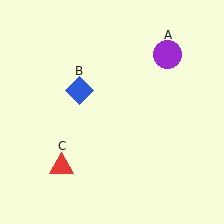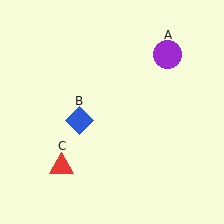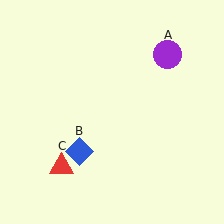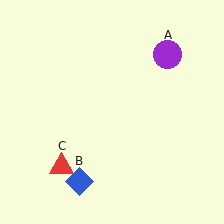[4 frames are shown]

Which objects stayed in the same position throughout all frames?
Purple circle (object A) and red triangle (object C) remained stationary.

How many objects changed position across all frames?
1 object changed position: blue diamond (object B).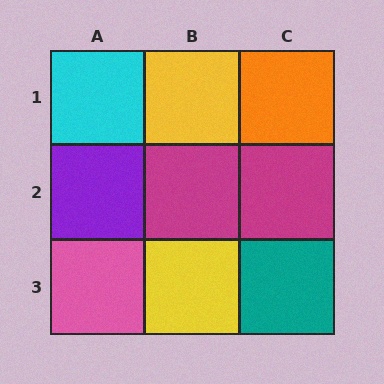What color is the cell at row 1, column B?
Yellow.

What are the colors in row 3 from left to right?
Pink, yellow, teal.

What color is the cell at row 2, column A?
Purple.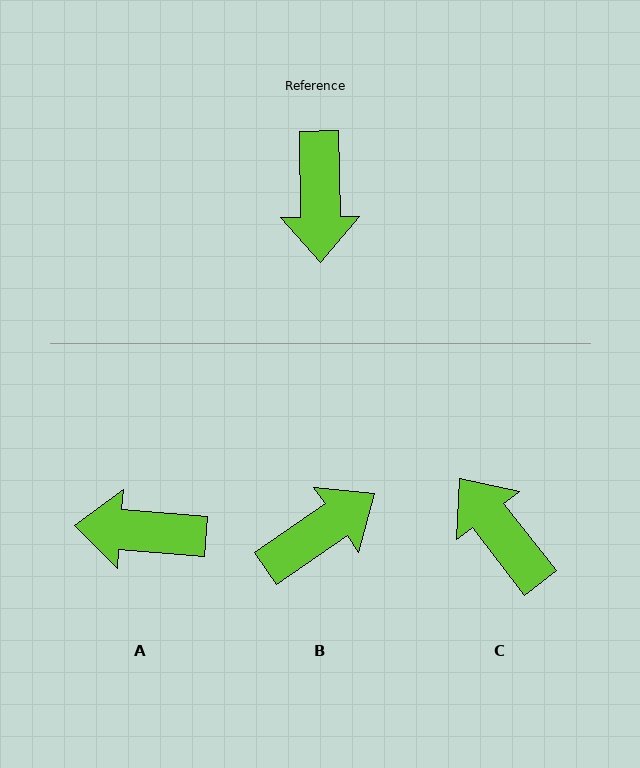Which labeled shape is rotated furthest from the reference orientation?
C, about 143 degrees away.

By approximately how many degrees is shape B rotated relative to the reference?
Approximately 124 degrees counter-clockwise.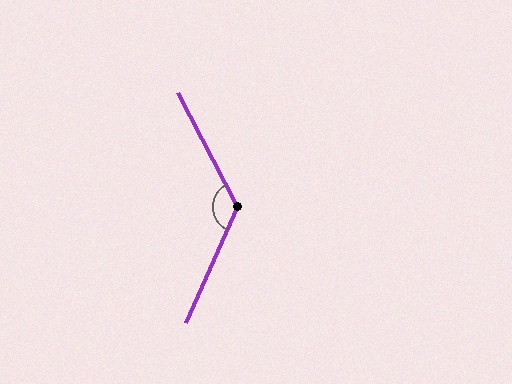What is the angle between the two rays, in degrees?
Approximately 129 degrees.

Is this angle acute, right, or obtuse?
It is obtuse.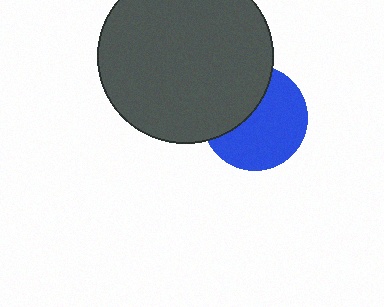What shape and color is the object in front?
The object in front is a dark gray circle.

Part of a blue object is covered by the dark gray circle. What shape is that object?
It is a circle.